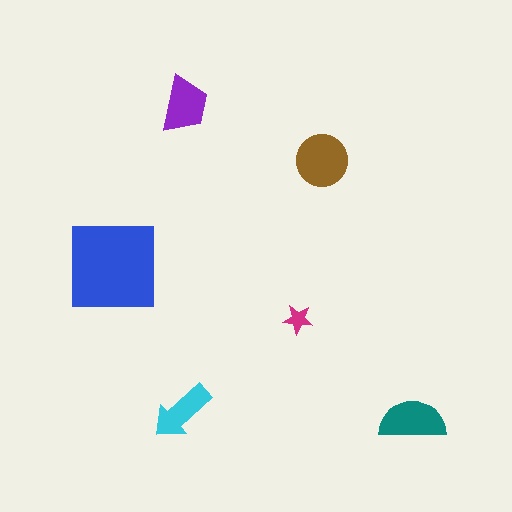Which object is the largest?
The blue square.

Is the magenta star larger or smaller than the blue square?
Smaller.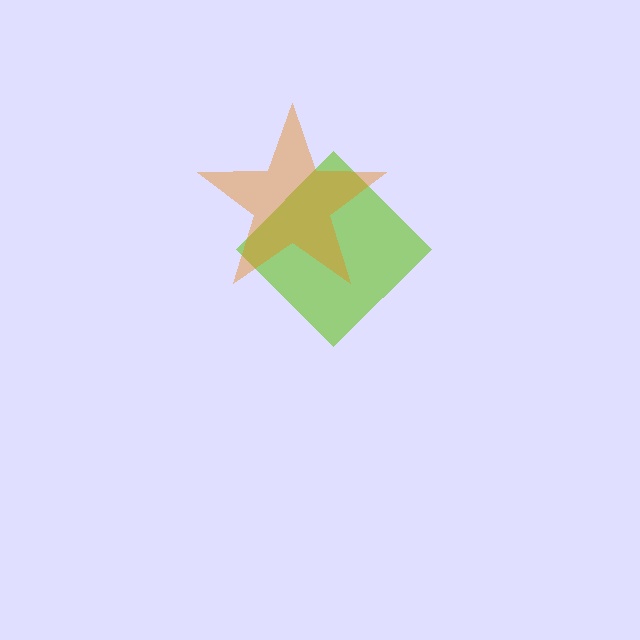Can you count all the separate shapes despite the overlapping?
Yes, there are 2 separate shapes.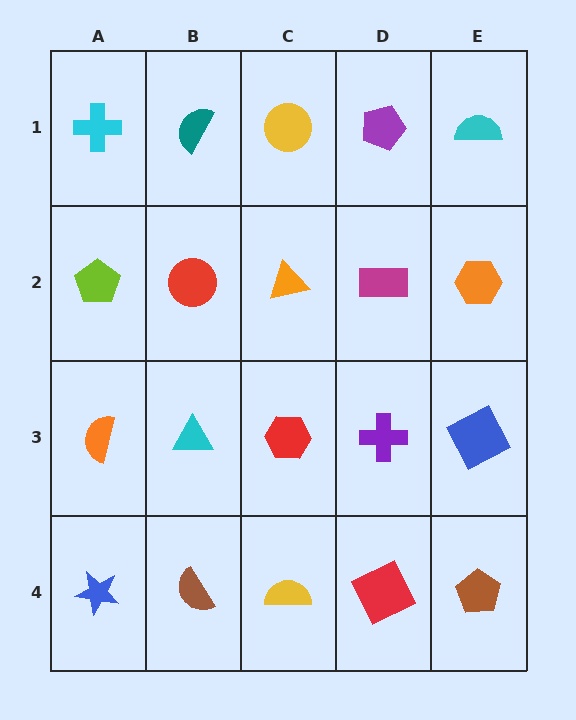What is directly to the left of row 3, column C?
A cyan triangle.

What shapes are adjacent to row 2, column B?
A teal semicircle (row 1, column B), a cyan triangle (row 3, column B), a lime pentagon (row 2, column A), an orange triangle (row 2, column C).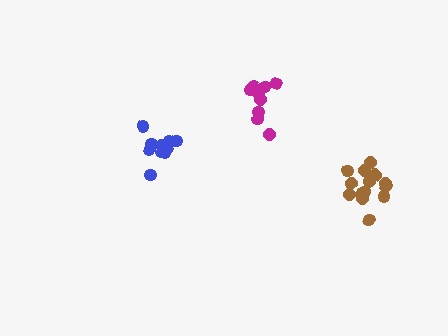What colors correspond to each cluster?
The clusters are colored: magenta, brown, blue.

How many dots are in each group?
Group 1: 9 dots, Group 2: 15 dots, Group 3: 11 dots (35 total).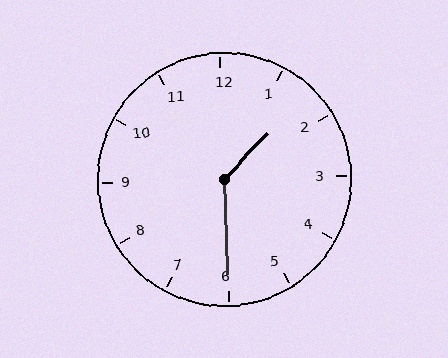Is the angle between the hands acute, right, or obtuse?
It is obtuse.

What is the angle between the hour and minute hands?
Approximately 135 degrees.